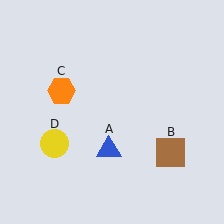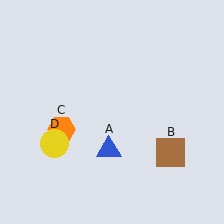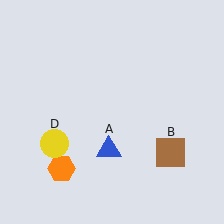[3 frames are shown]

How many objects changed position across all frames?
1 object changed position: orange hexagon (object C).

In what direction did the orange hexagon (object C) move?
The orange hexagon (object C) moved down.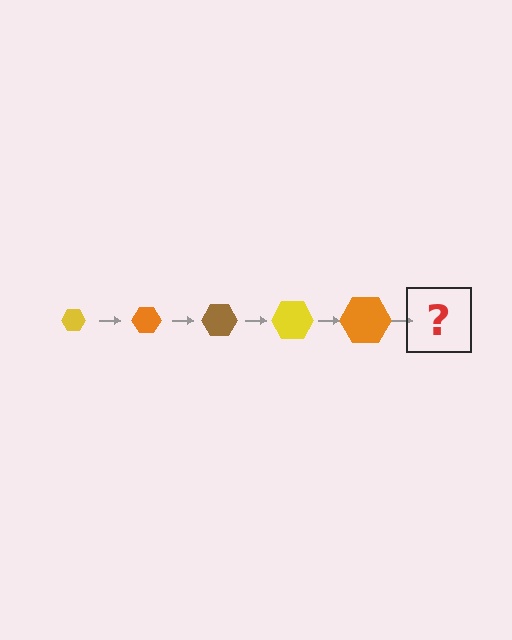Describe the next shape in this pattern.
It should be a brown hexagon, larger than the previous one.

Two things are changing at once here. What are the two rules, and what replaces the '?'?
The two rules are that the hexagon grows larger each step and the color cycles through yellow, orange, and brown. The '?' should be a brown hexagon, larger than the previous one.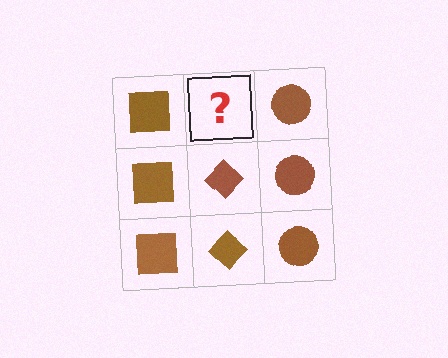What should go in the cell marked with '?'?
The missing cell should contain a brown diamond.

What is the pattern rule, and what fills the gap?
The rule is that each column has a consistent shape. The gap should be filled with a brown diamond.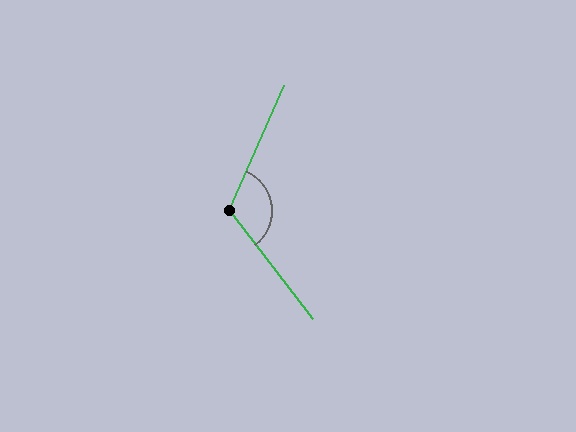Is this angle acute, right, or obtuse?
It is obtuse.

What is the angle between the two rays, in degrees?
Approximately 119 degrees.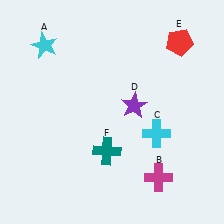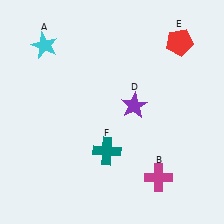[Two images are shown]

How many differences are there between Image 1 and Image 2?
There is 1 difference between the two images.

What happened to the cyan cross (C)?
The cyan cross (C) was removed in Image 2. It was in the bottom-right area of Image 1.